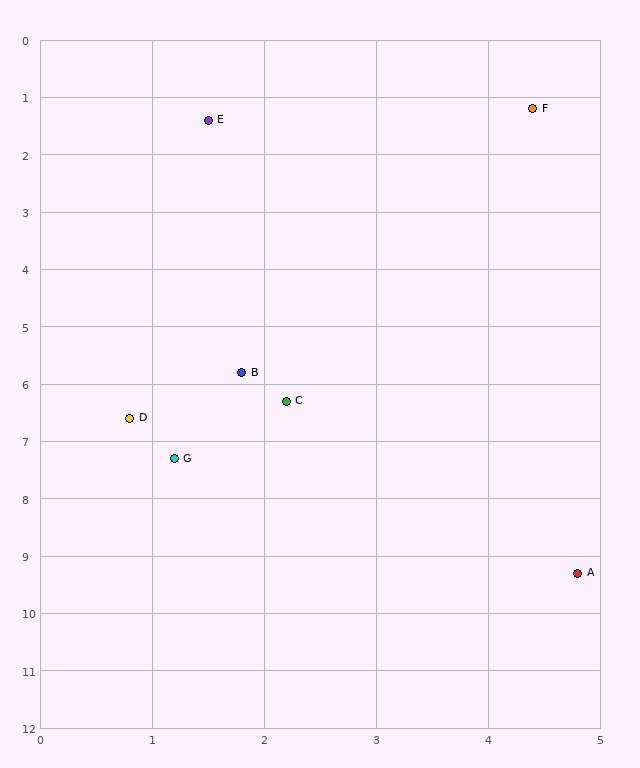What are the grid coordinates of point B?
Point B is at approximately (1.8, 5.8).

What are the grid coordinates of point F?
Point F is at approximately (4.4, 1.2).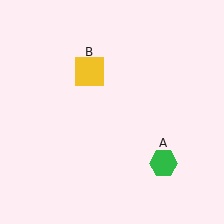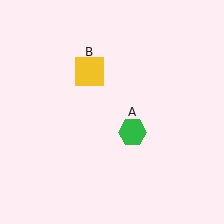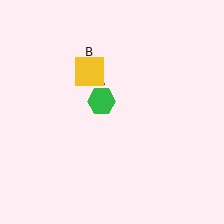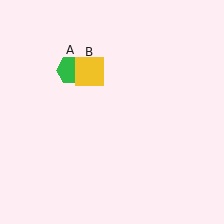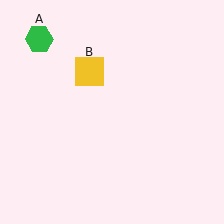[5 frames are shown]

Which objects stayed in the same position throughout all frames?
Yellow square (object B) remained stationary.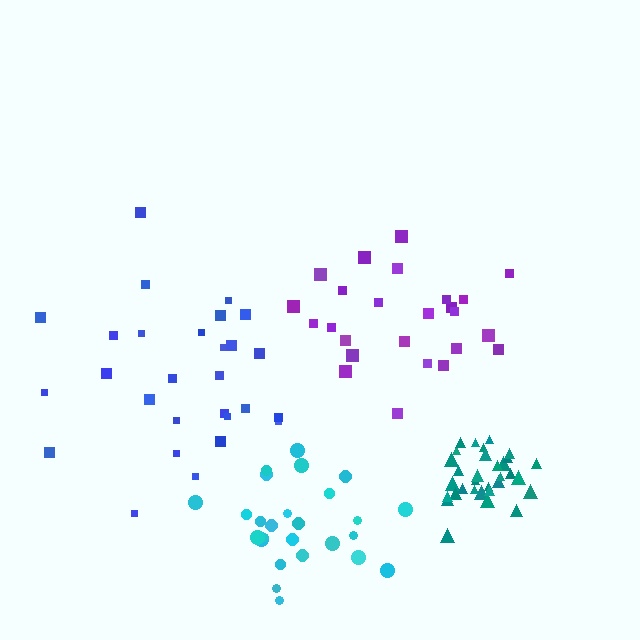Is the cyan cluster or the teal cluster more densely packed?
Teal.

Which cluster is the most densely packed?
Teal.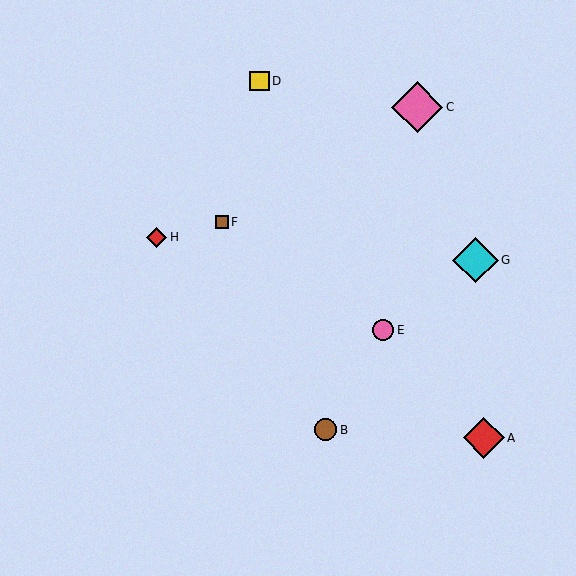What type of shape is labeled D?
Shape D is a yellow square.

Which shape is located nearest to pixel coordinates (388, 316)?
The pink circle (labeled E) at (383, 330) is nearest to that location.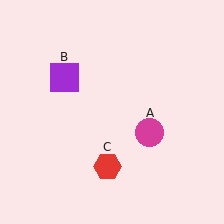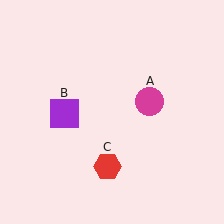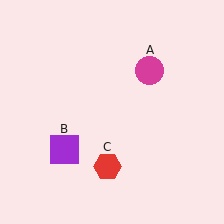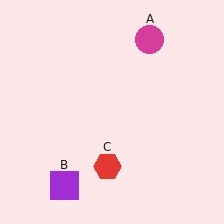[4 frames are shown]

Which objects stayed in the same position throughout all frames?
Red hexagon (object C) remained stationary.